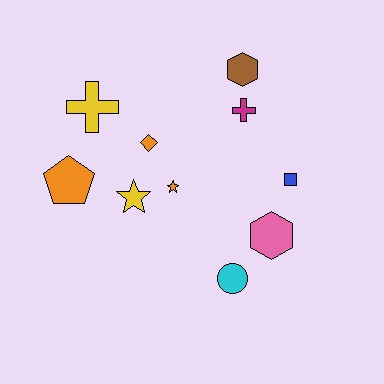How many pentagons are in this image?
There is 1 pentagon.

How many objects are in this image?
There are 10 objects.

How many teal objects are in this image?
There are no teal objects.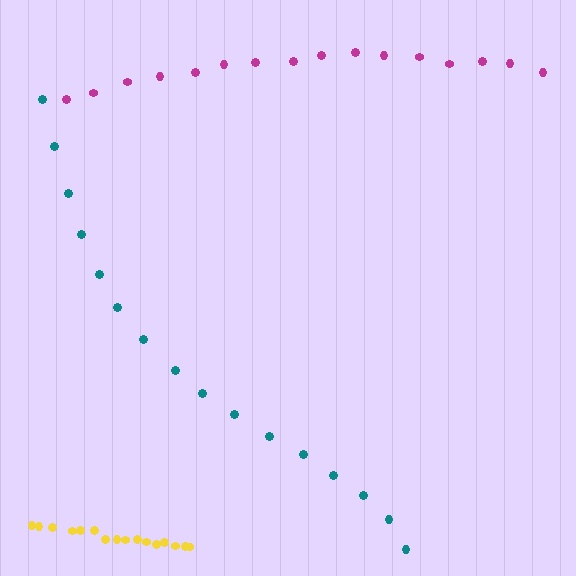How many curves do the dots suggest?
There are 3 distinct paths.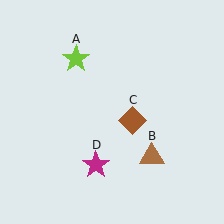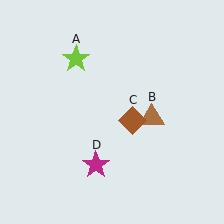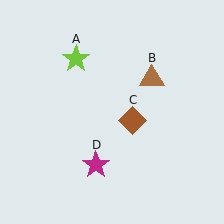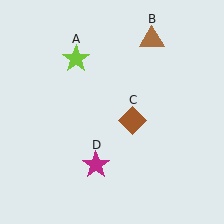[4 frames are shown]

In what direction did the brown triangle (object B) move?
The brown triangle (object B) moved up.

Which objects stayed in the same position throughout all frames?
Lime star (object A) and brown diamond (object C) and magenta star (object D) remained stationary.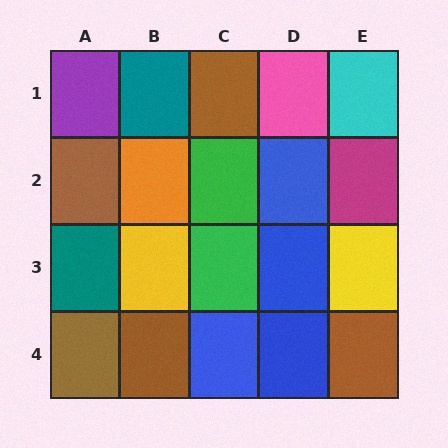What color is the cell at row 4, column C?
Blue.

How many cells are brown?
5 cells are brown.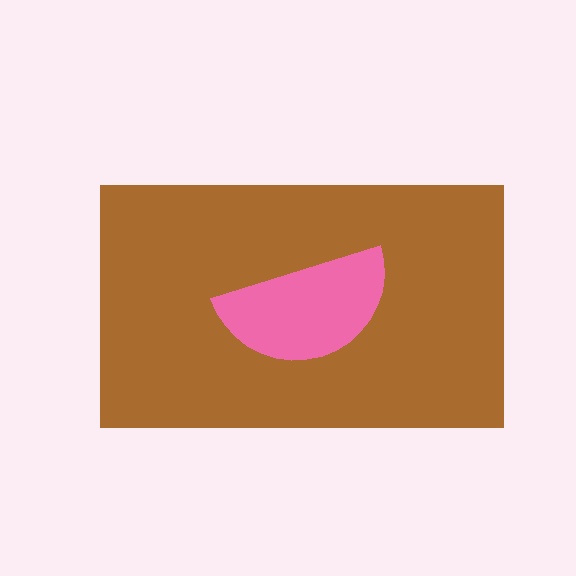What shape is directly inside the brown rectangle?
The pink semicircle.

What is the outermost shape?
The brown rectangle.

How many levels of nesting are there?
2.